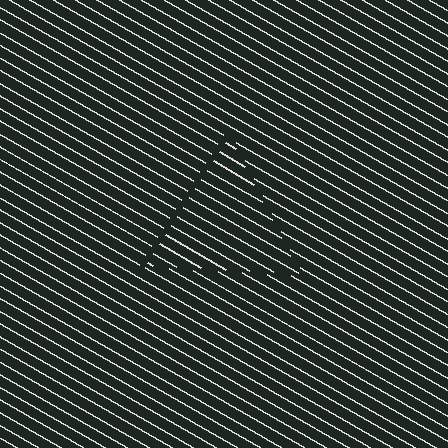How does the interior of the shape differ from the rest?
The interior of the shape contains the same grating, shifted by half a period — the contour is defined by the phase discontinuity where line-ends from the inner and outer gratings abut.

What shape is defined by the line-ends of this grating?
An illusory triangle. The interior of the shape contains the same grating, shifted by half a period — the contour is defined by the phase discontinuity where line-ends from the inner and outer gratings abut.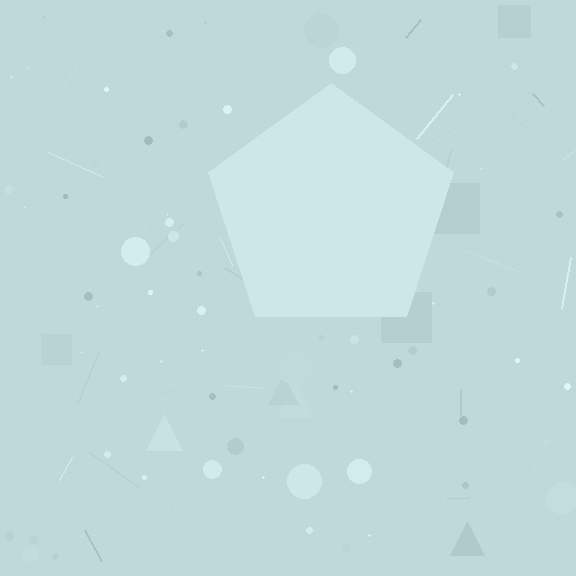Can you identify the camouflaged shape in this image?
The camouflaged shape is a pentagon.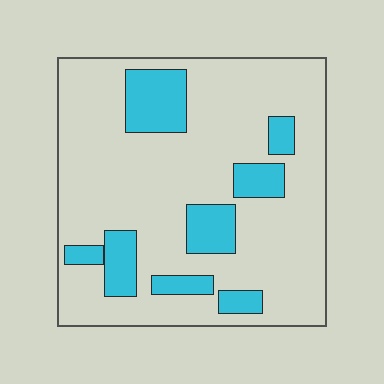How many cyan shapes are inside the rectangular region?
8.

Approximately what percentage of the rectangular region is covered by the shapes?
Approximately 20%.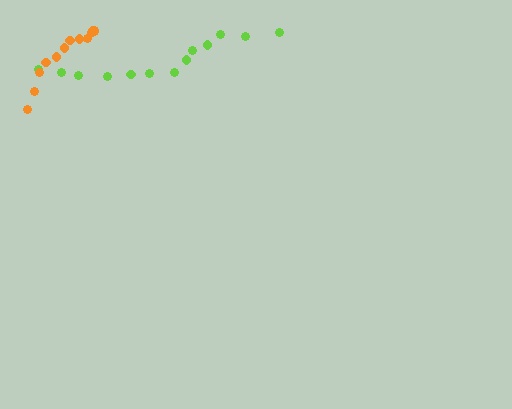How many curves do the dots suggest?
There are 2 distinct paths.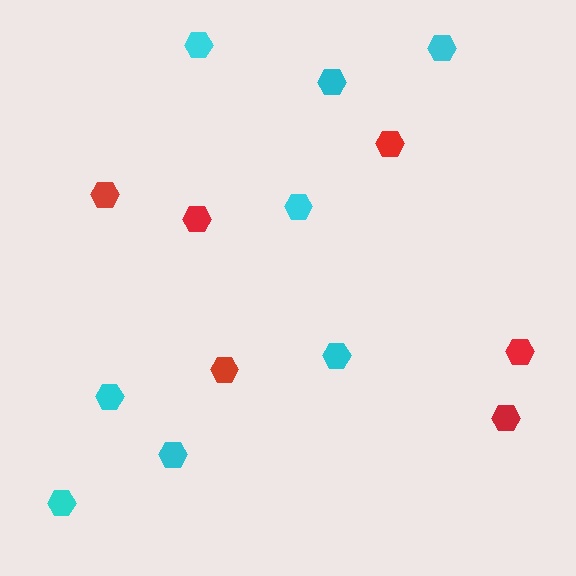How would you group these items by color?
There are 2 groups: one group of cyan hexagons (8) and one group of red hexagons (6).